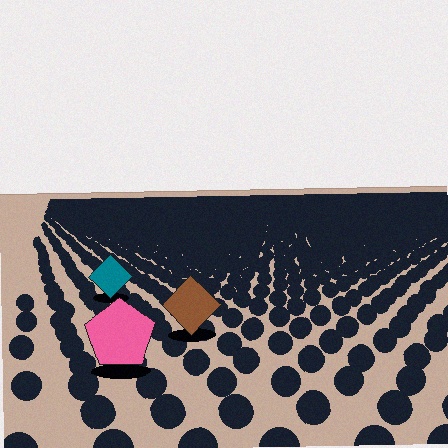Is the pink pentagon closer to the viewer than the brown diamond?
Yes. The pink pentagon is closer — you can tell from the texture gradient: the ground texture is coarser near it.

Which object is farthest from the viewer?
The teal diamond is farthest from the viewer. It appears smaller and the ground texture around it is denser.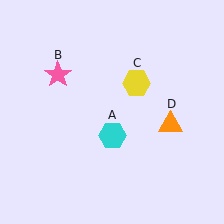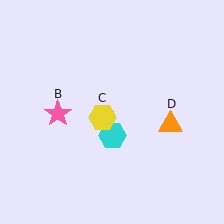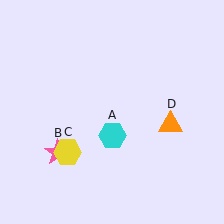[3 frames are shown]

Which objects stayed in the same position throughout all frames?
Cyan hexagon (object A) and orange triangle (object D) remained stationary.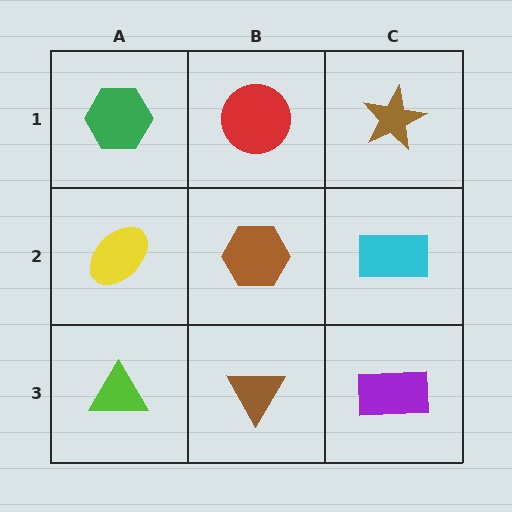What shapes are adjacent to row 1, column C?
A cyan rectangle (row 2, column C), a red circle (row 1, column B).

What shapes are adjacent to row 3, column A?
A yellow ellipse (row 2, column A), a brown triangle (row 3, column B).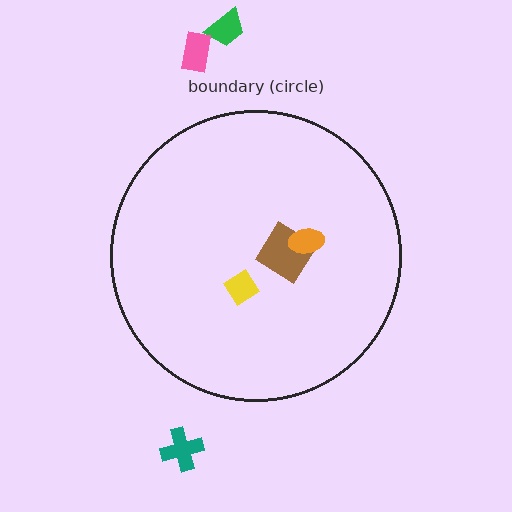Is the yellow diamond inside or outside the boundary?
Inside.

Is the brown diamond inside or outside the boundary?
Inside.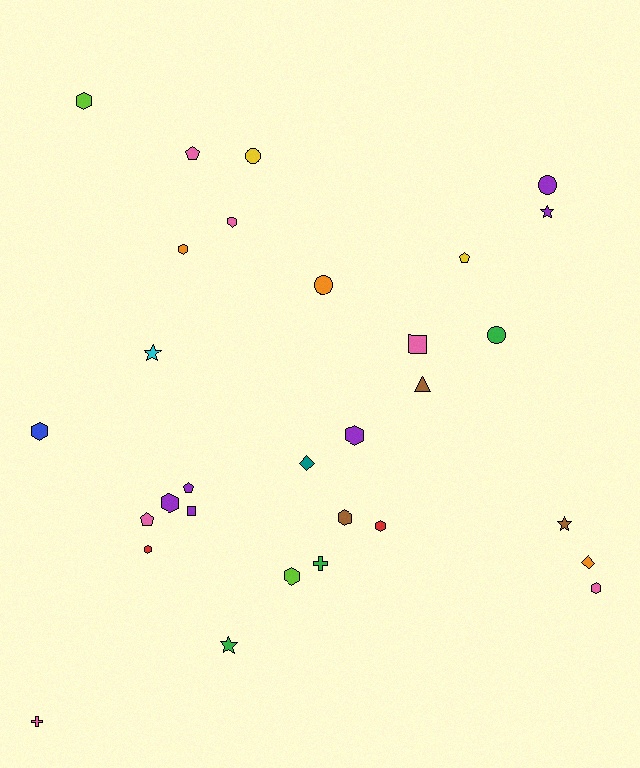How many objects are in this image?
There are 30 objects.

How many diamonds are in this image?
There are 2 diamonds.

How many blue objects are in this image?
There is 1 blue object.